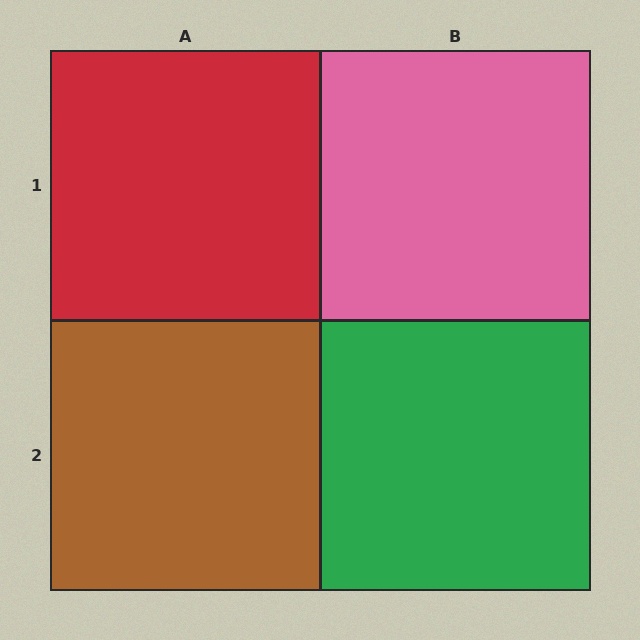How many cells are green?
1 cell is green.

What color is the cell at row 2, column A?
Brown.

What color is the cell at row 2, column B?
Green.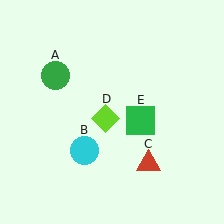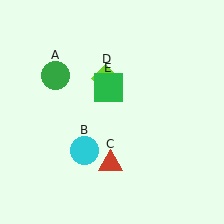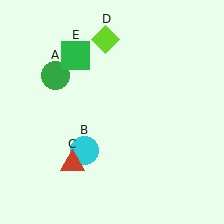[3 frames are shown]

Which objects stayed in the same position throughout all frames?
Green circle (object A) and cyan circle (object B) remained stationary.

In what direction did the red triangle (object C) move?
The red triangle (object C) moved left.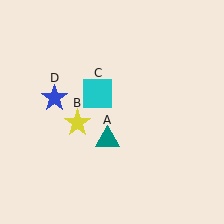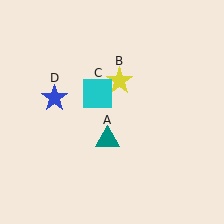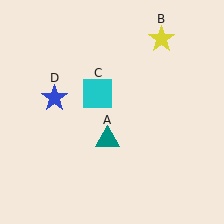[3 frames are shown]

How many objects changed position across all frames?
1 object changed position: yellow star (object B).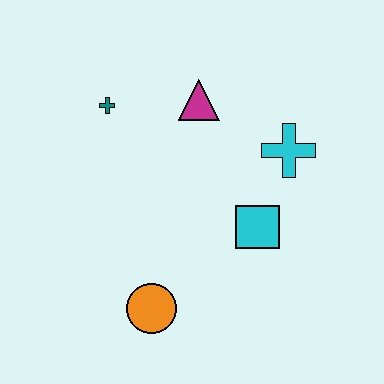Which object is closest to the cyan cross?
The cyan square is closest to the cyan cross.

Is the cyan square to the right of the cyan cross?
No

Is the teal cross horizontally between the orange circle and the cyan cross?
No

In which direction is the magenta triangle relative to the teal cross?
The magenta triangle is to the right of the teal cross.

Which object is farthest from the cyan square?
The teal cross is farthest from the cyan square.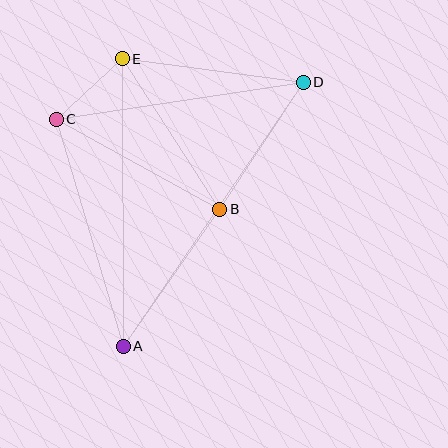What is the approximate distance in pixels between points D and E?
The distance between D and E is approximately 183 pixels.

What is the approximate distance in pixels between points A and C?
The distance between A and C is approximately 237 pixels.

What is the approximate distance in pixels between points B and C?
The distance between B and C is approximately 187 pixels.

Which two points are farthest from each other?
Points A and D are farthest from each other.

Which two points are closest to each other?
Points C and E are closest to each other.